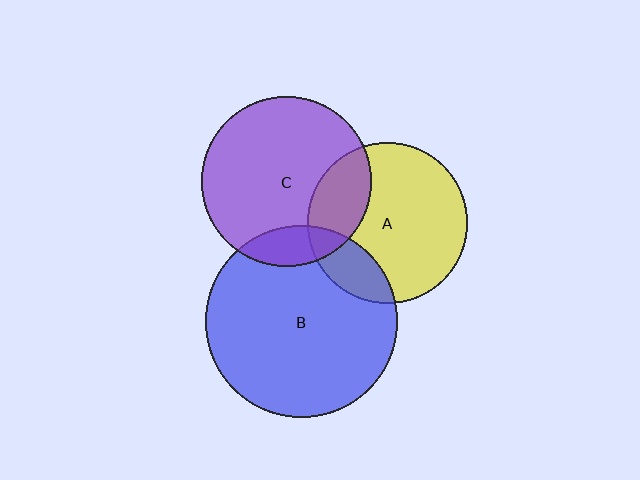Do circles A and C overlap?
Yes.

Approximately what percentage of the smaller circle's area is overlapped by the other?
Approximately 25%.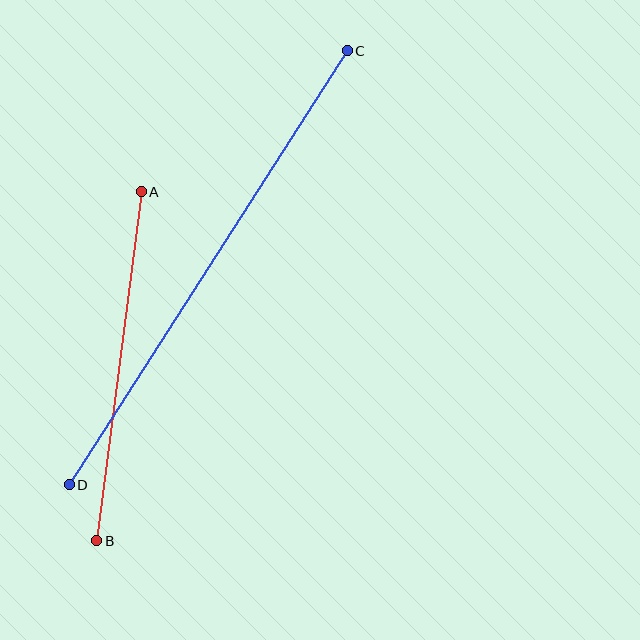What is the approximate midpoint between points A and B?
The midpoint is at approximately (119, 366) pixels.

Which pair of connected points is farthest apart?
Points C and D are farthest apart.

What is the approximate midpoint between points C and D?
The midpoint is at approximately (208, 268) pixels.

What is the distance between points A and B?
The distance is approximately 352 pixels.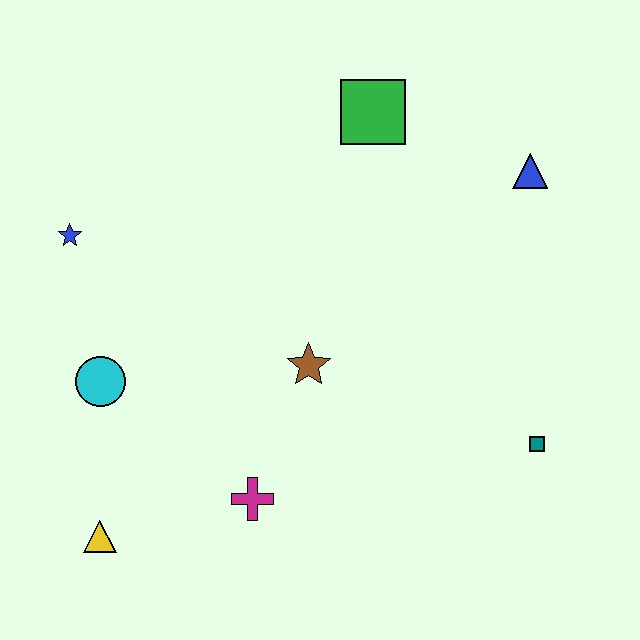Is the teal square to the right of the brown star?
Yes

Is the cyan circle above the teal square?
Yes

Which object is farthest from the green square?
The yellow triangle is farthest from the green square.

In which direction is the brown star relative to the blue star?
The brown star is to the right of the blue star.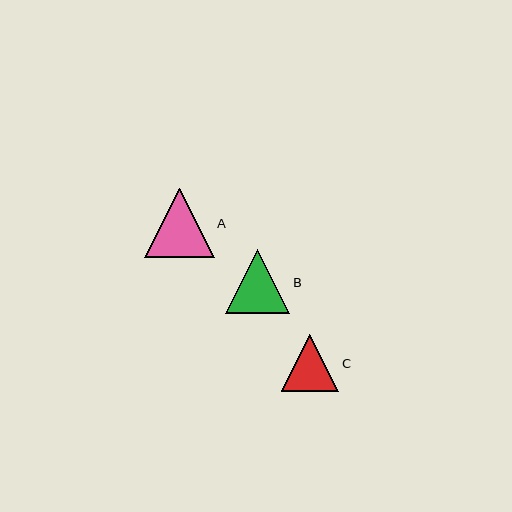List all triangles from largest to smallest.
From largest to smallest: A, B, C.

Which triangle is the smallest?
Triangle C is the smallest with a size of approximately 57 pixels.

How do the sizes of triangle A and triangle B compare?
Triangle A and triangle B are approximately the same size.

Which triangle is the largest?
Triangle A is the largest with a size of approximately 70 pixels.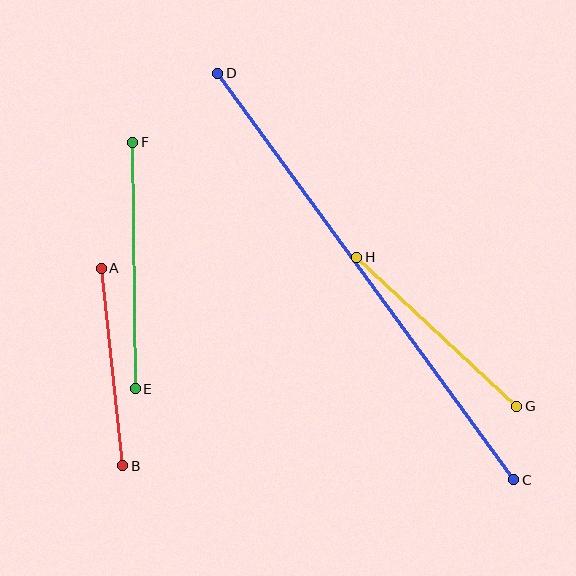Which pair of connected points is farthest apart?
Points C and D are farthest apart.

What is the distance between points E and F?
The distance is approximately 247 pixels.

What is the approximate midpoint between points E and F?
The midpoint is at approximately (134, 266) pixels.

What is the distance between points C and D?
The distance is approximately 503 pixels.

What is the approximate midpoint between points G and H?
The midpoint is at approximately (437, 332) pixels.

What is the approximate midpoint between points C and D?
The midpoint is at approximately (366, 277) pixels.